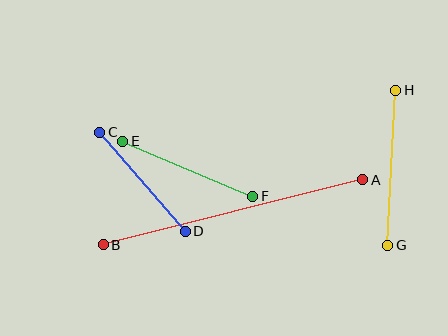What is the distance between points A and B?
The distance is approximately 267 pixels.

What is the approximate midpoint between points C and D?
The midpoint is at approximately (143, 182) pixels.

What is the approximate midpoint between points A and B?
The midpoint is at approximately (233, 212) pixels.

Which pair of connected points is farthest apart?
Points A and B are farthest apart.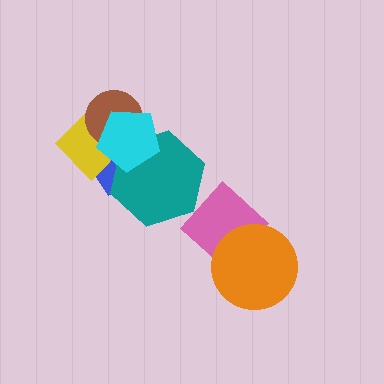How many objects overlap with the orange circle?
1 object overlaps with the orange circle.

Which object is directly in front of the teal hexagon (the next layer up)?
The pink diamond is directly in front of the teal hexagon.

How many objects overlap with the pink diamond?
2 objects overlap with the pink diamond.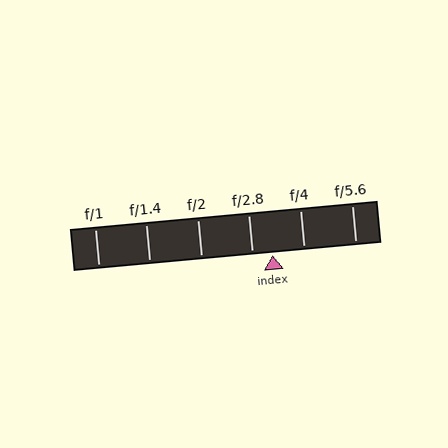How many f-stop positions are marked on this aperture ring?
There are 6 f-stop positions marked.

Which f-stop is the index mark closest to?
The index mark is closest to f/2.8.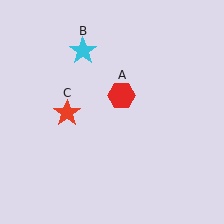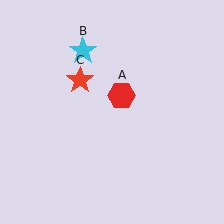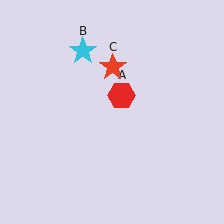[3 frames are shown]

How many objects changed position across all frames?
1 object changed position: red star (object C).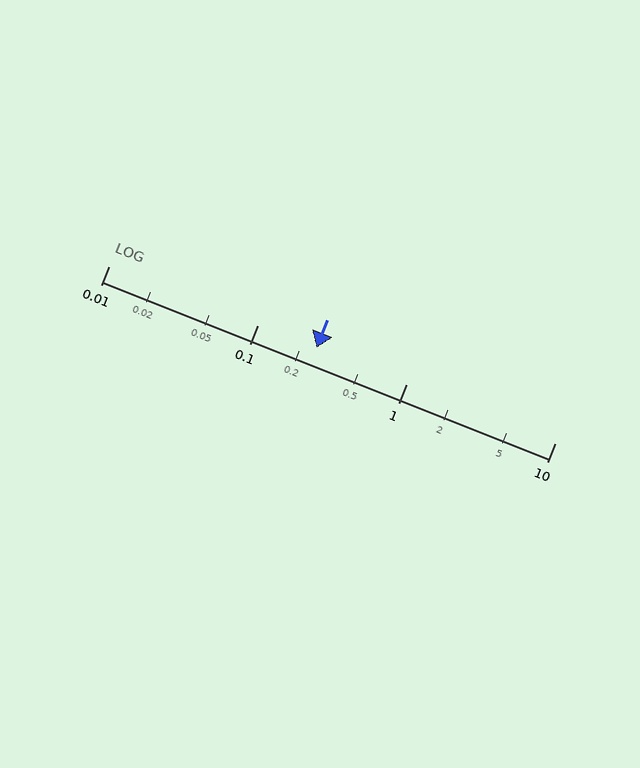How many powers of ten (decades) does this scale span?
The scale spans 3 decades, from 0.01 to 10.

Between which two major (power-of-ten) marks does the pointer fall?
The pointer is between 0.1 and 1.